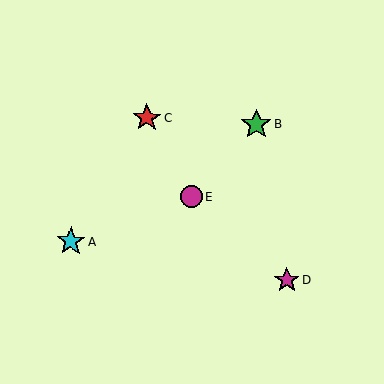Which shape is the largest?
The green star (labeled B) is the largest.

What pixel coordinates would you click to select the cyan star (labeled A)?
Click at (71, 241) to select the cyan star A.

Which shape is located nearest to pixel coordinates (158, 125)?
The red star (labeled C) at (147, 118) is nearest to that location.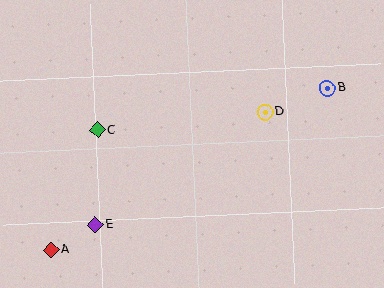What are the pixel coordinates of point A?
Point A is at (51, 250).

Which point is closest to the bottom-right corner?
Point B is closest to the bottom-right corner.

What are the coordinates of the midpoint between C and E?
The midpoint between C and E is at (96, 178).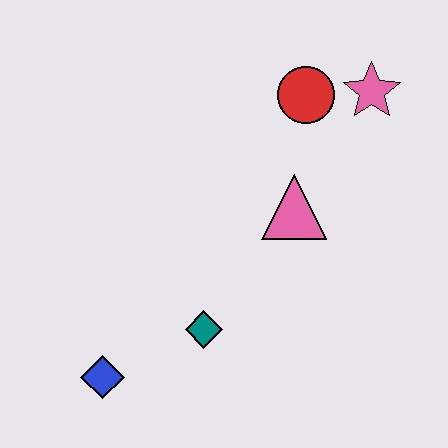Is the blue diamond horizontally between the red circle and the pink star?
No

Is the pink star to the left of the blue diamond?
No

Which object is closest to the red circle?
The pink star is closest to the red circle.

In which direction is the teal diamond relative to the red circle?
The teal diamond is below the red circle.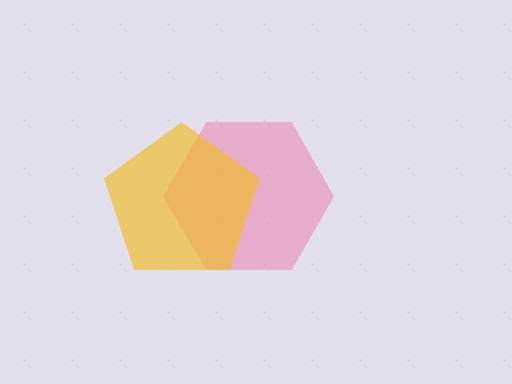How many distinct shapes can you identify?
There are 2 distinct shapes: a pink hexagon, a yellow pentagon.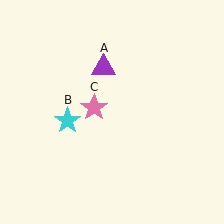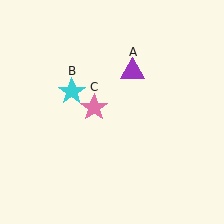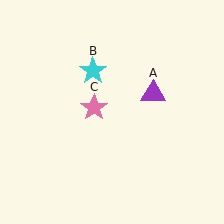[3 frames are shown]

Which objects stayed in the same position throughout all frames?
Pink star (object C) remained stationary.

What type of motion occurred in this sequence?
The purple triangle (object A), cyan star (object B) rotated clockwise around the center of the scene.